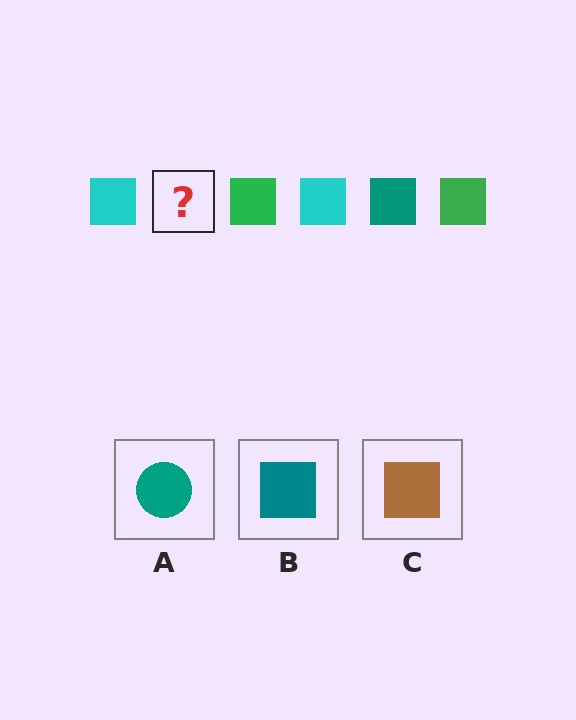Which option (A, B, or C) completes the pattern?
B.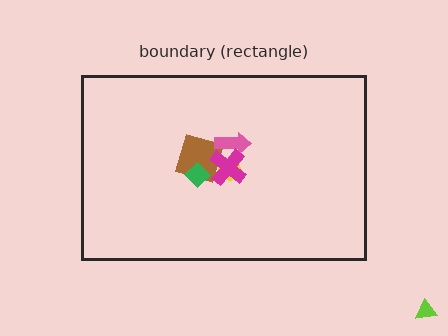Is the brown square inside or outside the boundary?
Inside.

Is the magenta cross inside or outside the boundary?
Inside.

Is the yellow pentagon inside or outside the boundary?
Inside.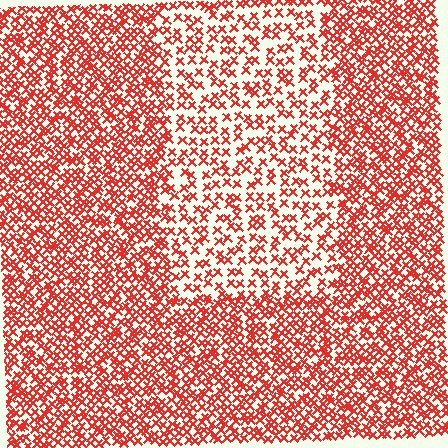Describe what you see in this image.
The image contains small red elements arranged at two different densities. A rectangle-shaped region is visible where the elements are less densely packed than the surrounding area.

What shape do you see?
I see a rectangle.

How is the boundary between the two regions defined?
The boundary is defined by a change in element density (approximately 1.9x ratio). All elements are the same color, size, and shape.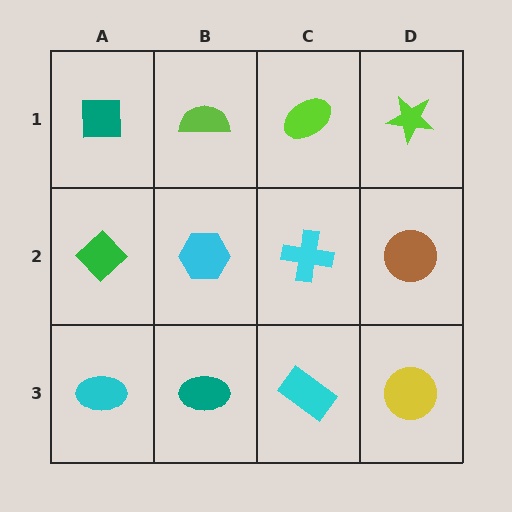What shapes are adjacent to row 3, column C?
A cyan cross (row 2, column C), a teal ellipse (row 3, column B), a yellow circle (row 3, column D).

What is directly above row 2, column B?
A lime semicircle.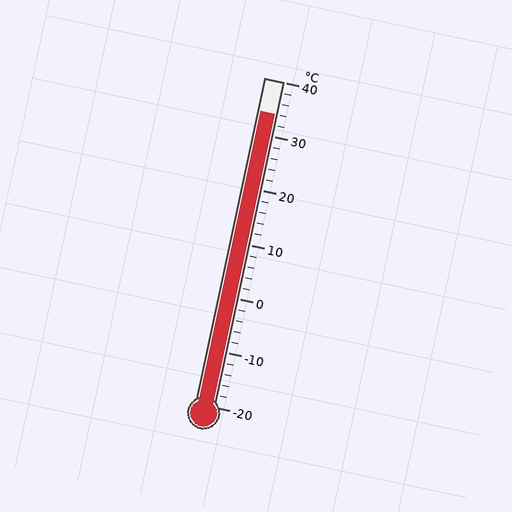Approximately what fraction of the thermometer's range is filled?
The thermometer is filled to approximately 90% of its range.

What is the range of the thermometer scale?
The thermometer scale ranges from -20°C to 40°C.